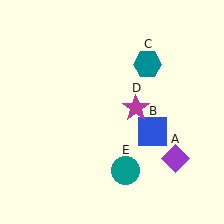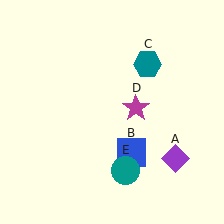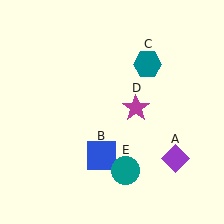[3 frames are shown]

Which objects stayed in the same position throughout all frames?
Purple diamond (object A) and teal hexagon (object C) and magenta star (object D) and teal circle (object E) remained stationary.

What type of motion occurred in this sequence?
The blue square (object B) rotated clockwise around the center of the scene.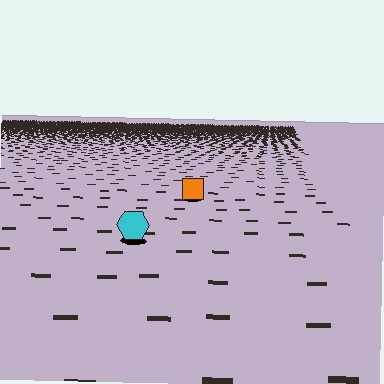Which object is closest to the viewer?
The cyan hexagon is closest. The texture marks near it are larger and more spread out.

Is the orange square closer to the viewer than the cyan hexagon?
No. The cyan hexagon is closer — you can tell from the texture gradient: the ground texture is coarser near it.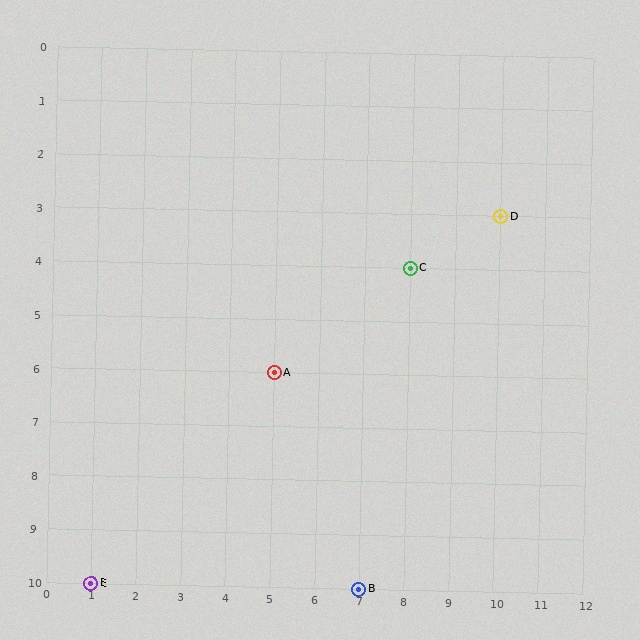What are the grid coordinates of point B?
Point B is at grid coordinates (7, 10).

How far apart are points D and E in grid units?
Points D and E are 9 columns and 7 rows apart (about 11.4 grid units diagonally).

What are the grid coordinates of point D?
Point D is at grid coordinates (10, 3).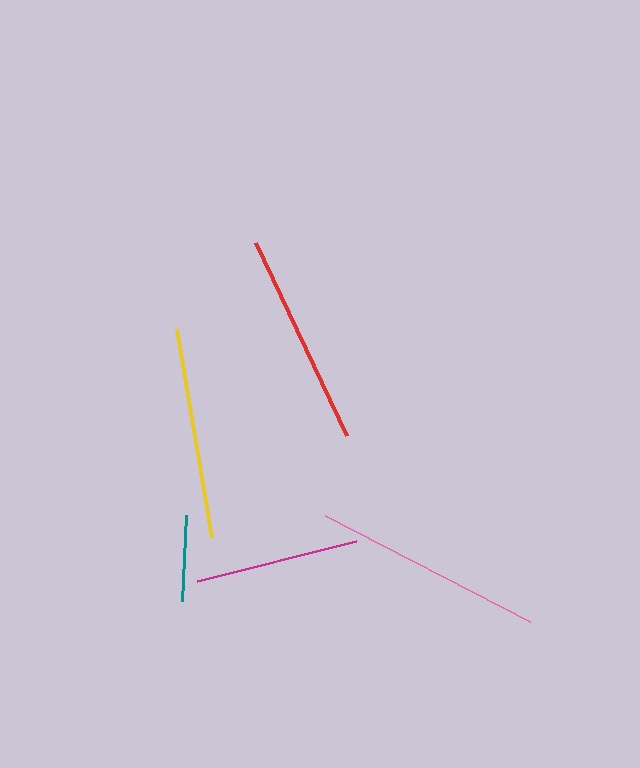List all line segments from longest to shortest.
From longest to shortest: pink, red, yellow, magenta, teal.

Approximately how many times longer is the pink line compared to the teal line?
The pink line is approximately 2.7 times the length of the teal line.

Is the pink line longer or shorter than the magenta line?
The pink line is longer than the magenta line.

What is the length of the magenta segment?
The magenta segment is approximately 164 pixels long.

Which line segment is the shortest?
The teal line is the shortest at approximately 87 pixels.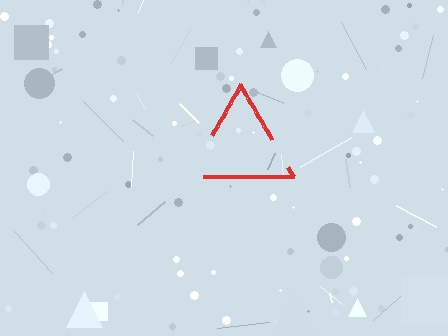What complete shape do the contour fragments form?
The contour fragments form a triangle.